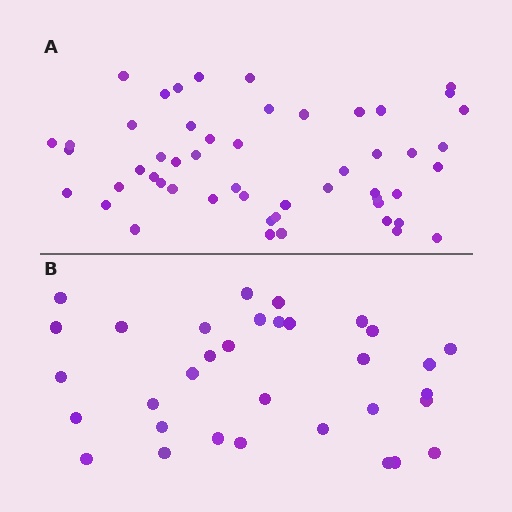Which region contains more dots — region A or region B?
Region A (the top region) has more dots.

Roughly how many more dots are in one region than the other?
Region A has approximately 20 more dots than region B.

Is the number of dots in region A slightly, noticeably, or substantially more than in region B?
Region A has substantially more. The ratio is roughly 1.6 to 1.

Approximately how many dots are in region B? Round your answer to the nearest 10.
About 30 dots. (The exact count is 33, which rounds to 30.)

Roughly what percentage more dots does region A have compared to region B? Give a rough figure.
About 60% more.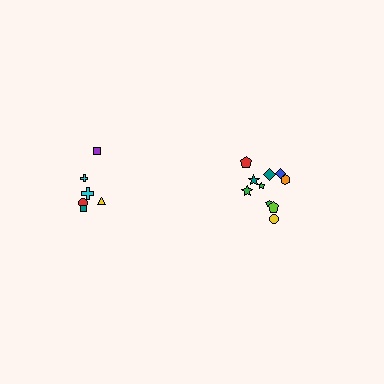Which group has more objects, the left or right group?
The right group.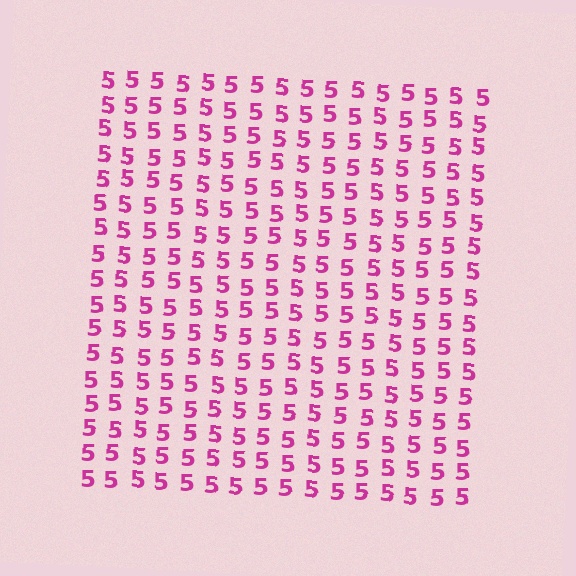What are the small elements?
The small elements are digit 5's.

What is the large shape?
The large shape is a square.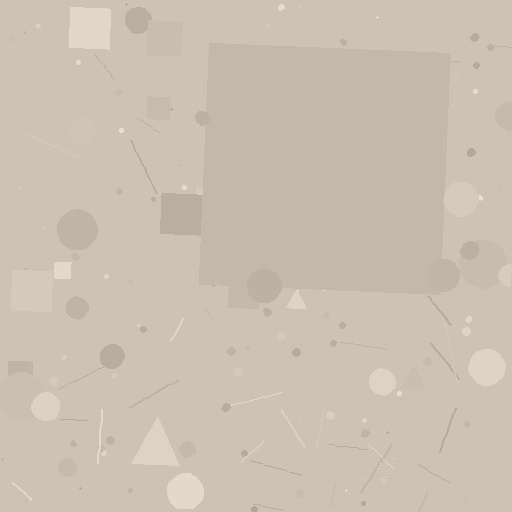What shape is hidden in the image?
A square is hidden in the image.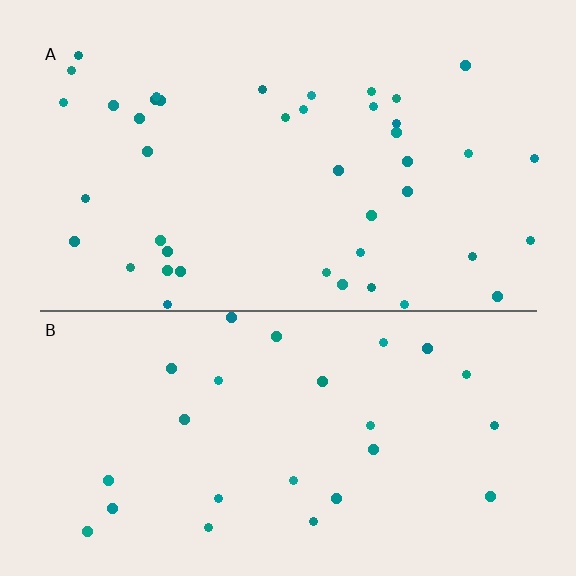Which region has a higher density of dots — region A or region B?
A (the top).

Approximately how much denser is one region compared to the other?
Approximately 1.6× — region A over region B.